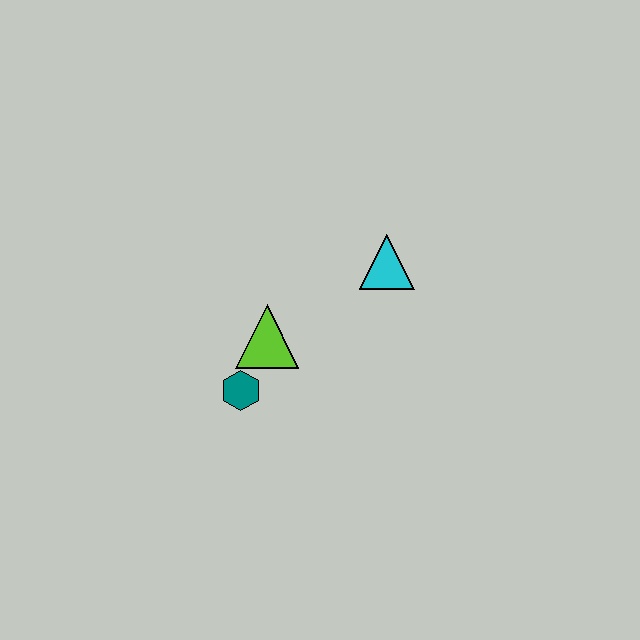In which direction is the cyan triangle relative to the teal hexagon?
The cyan triangle is to the right of the teal hexagon.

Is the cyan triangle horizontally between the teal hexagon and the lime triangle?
No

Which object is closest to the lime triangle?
The teal hexagon is closest to the lime triangle.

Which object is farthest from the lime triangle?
The cyan triangle is farthest from the lime triangle.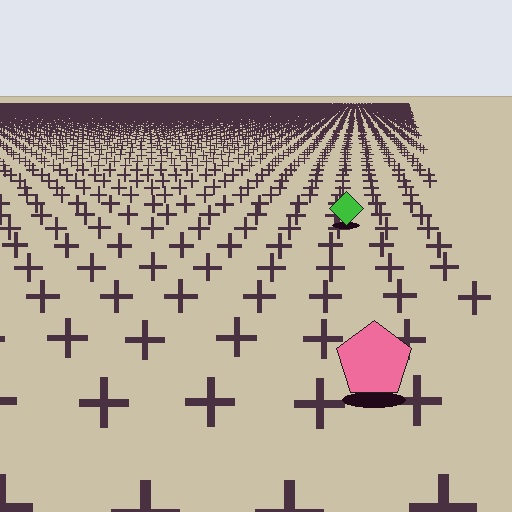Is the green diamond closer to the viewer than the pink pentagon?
No. The pink pentagon is closer — you can tell from the texture gradient: the ground texture is coarser near it.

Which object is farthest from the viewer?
The green diamond is farthest from the viewer. It appears smaller and the ground texture around it is denser.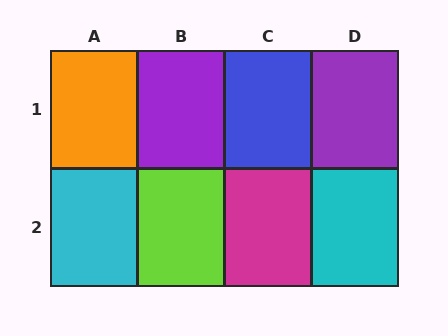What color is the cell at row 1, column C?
Blue.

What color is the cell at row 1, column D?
Purple.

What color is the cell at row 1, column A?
Orange.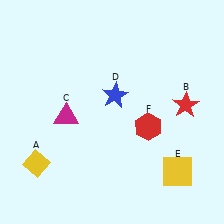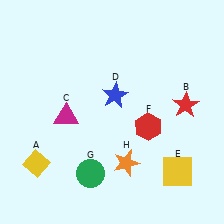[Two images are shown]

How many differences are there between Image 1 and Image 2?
There are 2 differences between the two images.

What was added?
A green circle (G), an orange star (H) were added in Image 2.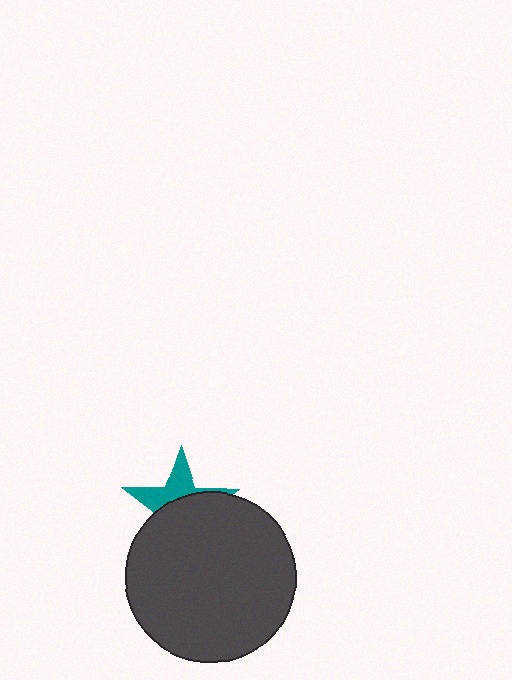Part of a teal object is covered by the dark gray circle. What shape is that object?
It is a star.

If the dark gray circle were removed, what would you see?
You would see the complete teal star.